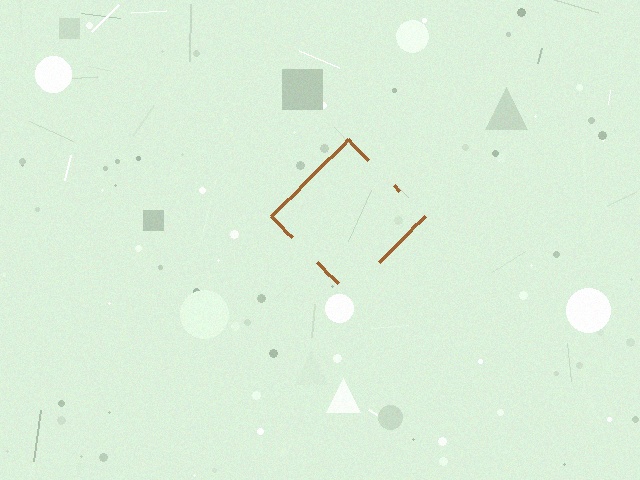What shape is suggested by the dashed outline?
The dashed outline suggests a diamond.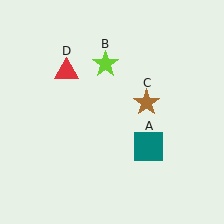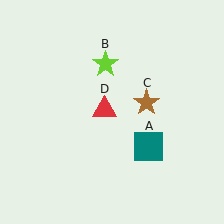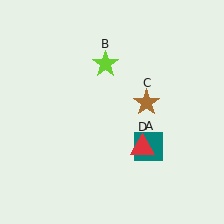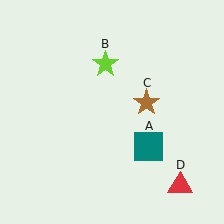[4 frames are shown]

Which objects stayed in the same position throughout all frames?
Teal square (object A) and lime star (object B) and brown star (object C) remained stationary.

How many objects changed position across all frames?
1 object changed position: red triangle (object D).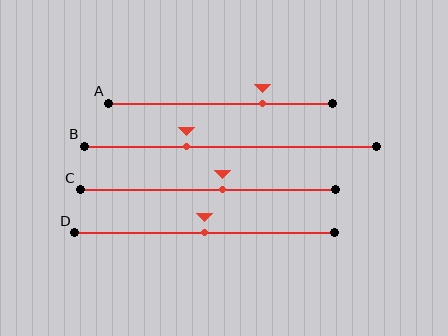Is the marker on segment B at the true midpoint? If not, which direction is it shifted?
No, the marker on segment B is shifted to the left by about 15% of the segment length.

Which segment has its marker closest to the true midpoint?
Segment D has its marker closest to the true midpoint.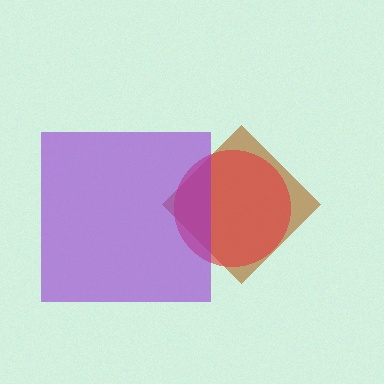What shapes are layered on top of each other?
The layered shapes are: a brown diamond, a red circle, a purple square.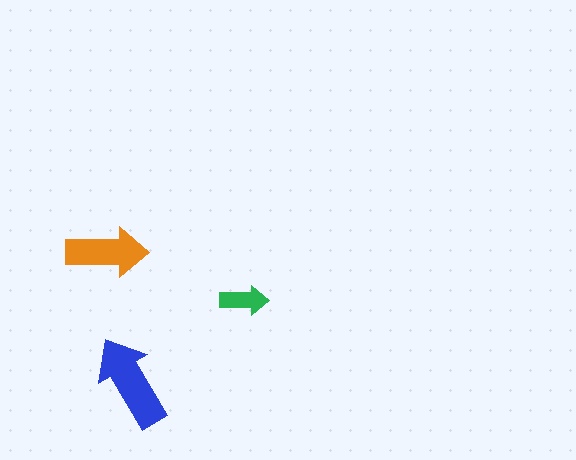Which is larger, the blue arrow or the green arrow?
The blue one.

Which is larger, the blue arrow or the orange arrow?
The blue one.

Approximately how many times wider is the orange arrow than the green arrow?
About 1.5 times wider.